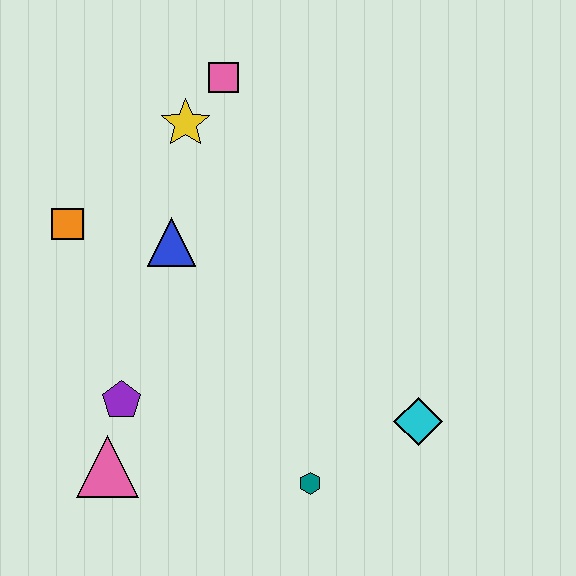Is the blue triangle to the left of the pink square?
Yes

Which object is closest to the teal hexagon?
The cyan diamond is closest to the teal hexagon.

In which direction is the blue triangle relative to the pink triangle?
The blue triangle is above the pink triangle.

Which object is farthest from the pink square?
The teal hexagon is farthest from the pink square.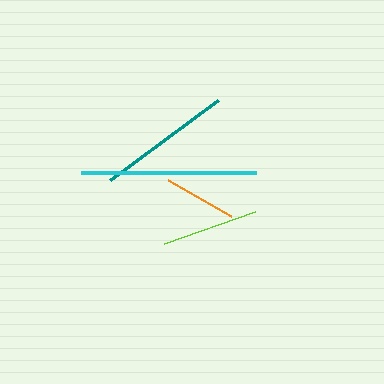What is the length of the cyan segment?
The cyan segment is approximately 175 pixels long.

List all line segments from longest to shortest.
From longest to shortest: cyan, teal, lime, orange.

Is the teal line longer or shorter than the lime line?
The teal line is longer than the lime line.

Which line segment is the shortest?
The orange line is the shortest at approximately 73 pixels.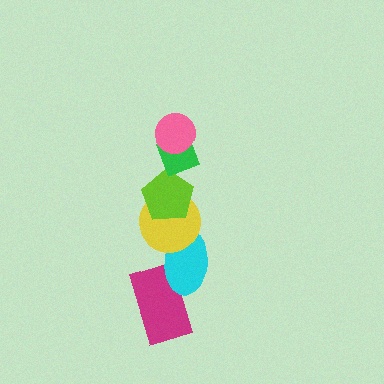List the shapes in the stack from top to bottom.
From top to bottom: the pink circle, the green diamond, the lime pentagon, the yellow circle, the cyan ellipse, the magenta rectangle.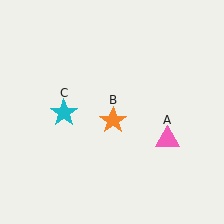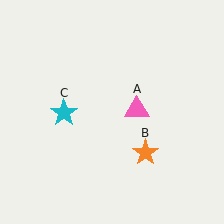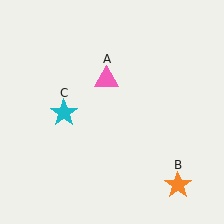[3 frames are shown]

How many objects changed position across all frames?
2 objects changed position: pink triangle (object A), orange star (object B).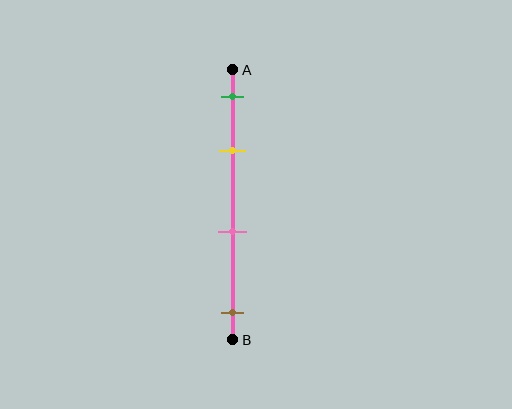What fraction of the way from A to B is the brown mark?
The brown mark is approximately 90% (0.9) of the way from A to B.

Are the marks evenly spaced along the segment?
No, the marks are not evenly spaced.